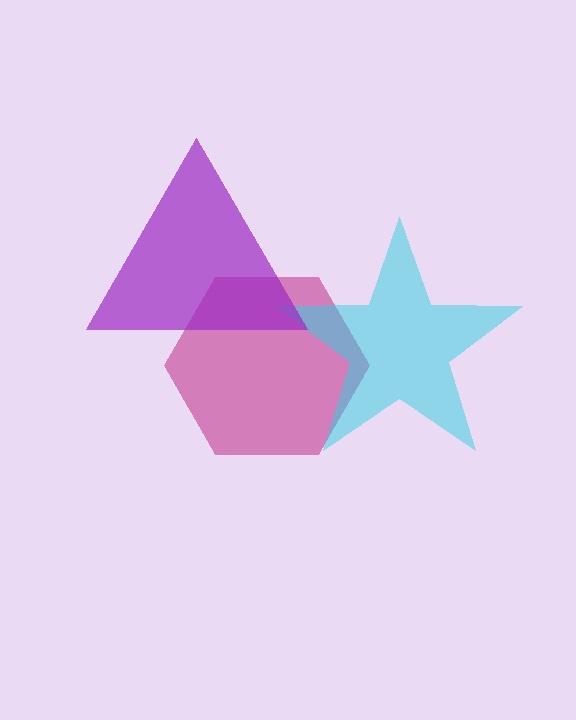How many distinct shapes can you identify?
There are 3 distinct shapes: a magenta hexagon, a cyan star, a purple triangle.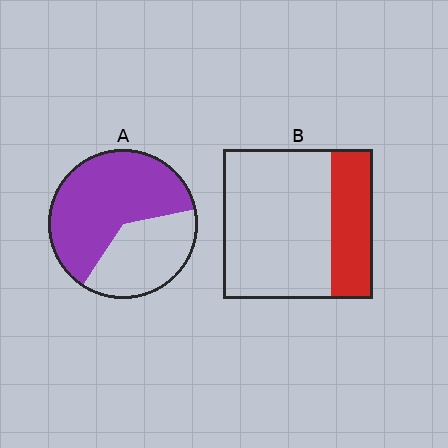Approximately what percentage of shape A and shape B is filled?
A is approximately 65% and B is approximately 30%.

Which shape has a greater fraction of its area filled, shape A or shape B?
Shape A.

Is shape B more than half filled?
No.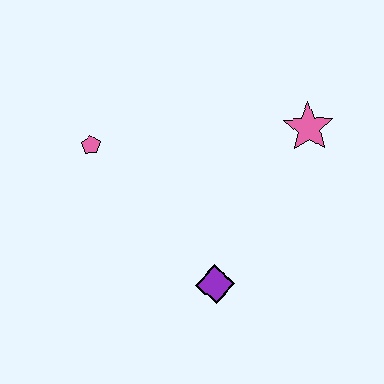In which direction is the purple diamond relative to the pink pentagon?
The purple diamond is below the pink pentagon.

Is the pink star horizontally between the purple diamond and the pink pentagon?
No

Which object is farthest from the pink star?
The pink pentagon is farthest from the pink star.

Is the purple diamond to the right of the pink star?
No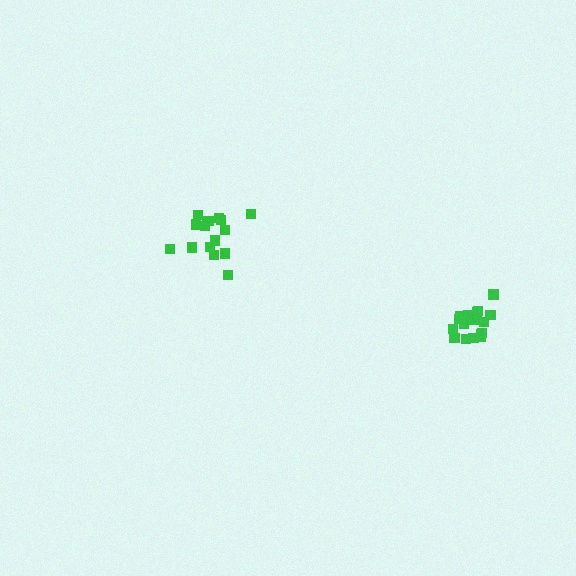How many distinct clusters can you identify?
There are 2 distinct clusters.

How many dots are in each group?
Group 1: 16 dots, Group 2: 17 dots (33 total).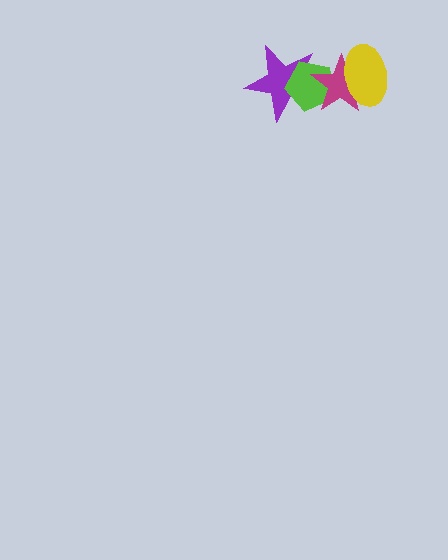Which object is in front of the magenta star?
The yellow ellipse is in front of the magenta star.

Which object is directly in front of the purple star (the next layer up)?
The lime pentagon is directly in front of the purple star.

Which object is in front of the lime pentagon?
The magenta star is in front of the lime pentagon.